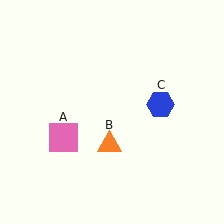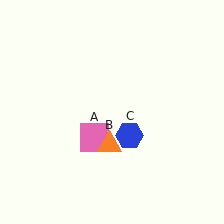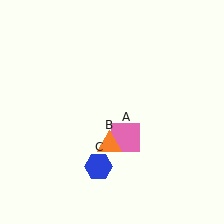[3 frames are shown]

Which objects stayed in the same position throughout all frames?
Orange triangle (object B) remained stationary.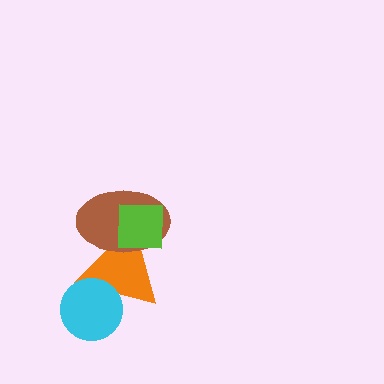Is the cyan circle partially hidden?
No, no other shape covers it.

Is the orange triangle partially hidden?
Yes, it is partially covered by another shape.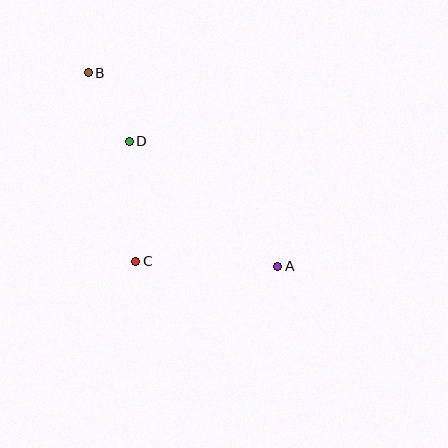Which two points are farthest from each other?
Points A and B are farthest from each other.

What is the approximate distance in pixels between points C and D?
The distance between C and D is approximately 120 pixels.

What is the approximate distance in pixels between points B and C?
The distance between B and C is approximately 195 pixels.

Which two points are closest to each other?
Points B and D are closest to each other.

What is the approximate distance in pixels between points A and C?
The distance between A and C is approximately 142 pixels.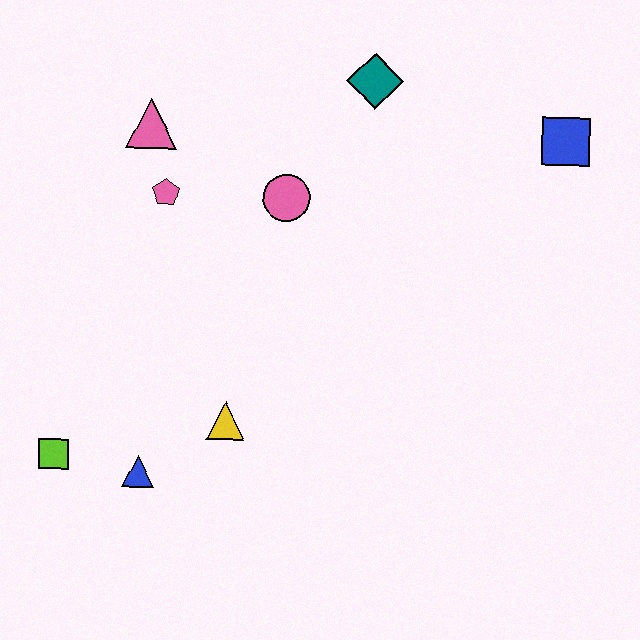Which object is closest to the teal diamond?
The pink circle is closest to the teal diamond.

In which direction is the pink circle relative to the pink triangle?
The pink circle is to the right of the pink triangle.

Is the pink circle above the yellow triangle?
Yes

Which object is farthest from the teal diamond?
The lime square is farthest from the teal diamond.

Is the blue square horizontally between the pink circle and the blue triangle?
No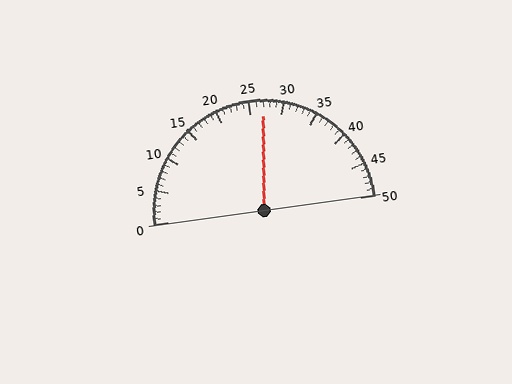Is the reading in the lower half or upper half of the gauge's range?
The reading is in the upper half of the range (0 to 50).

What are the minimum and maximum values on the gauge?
The gauge ranges from 0 to 50.